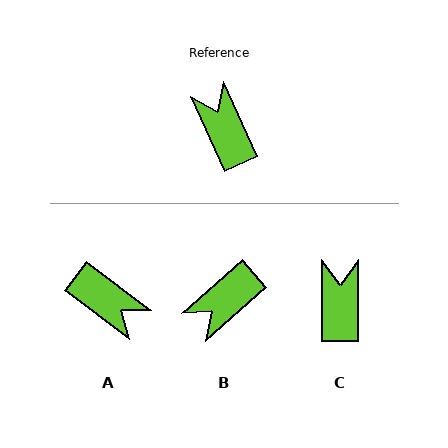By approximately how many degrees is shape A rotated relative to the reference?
Approximately 151 degrees clockwise.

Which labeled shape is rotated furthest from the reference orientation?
A, about 151 degrees away.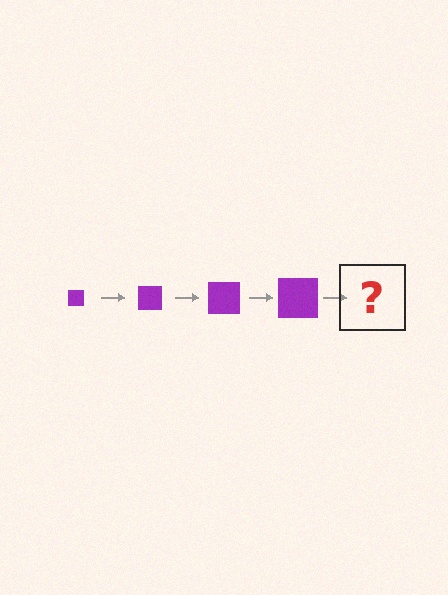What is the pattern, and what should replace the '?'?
The pattern is that the square gets progressively larger each step. The '?' should be a purple square, larger than the previous one.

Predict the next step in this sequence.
The next step is a purple square, larger than the previous one.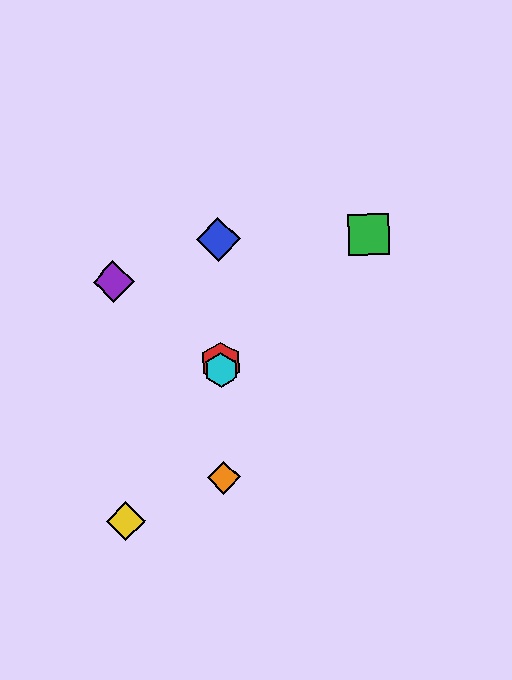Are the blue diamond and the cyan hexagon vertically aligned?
Yes, both are at x≈218.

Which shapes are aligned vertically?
The red hexagon, the blue diamond, the orange diamond, the cyan hexagon are aligned vertically.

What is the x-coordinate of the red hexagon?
The red hexagon is at x≈221.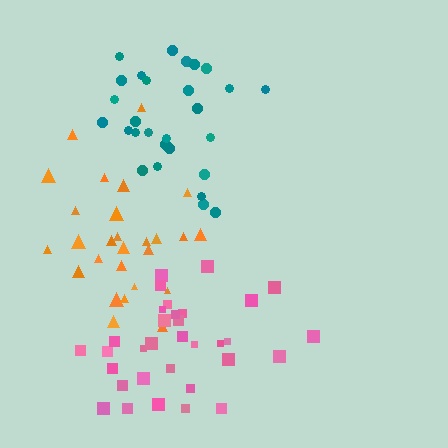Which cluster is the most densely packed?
Orange.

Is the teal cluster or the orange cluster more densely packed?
Orange.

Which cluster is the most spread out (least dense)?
Pink.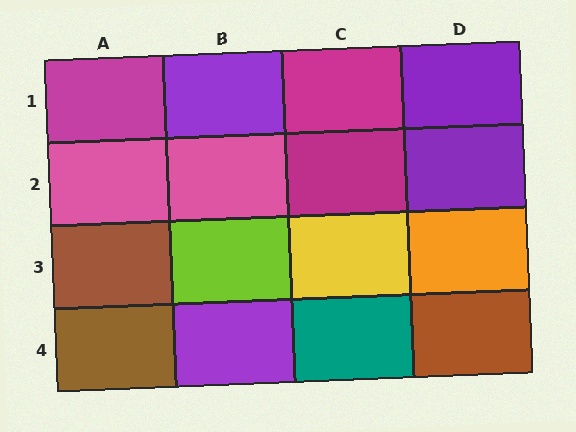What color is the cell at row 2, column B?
Pink.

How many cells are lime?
1 cell is lime.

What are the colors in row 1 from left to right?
Magenta, purple, magenta, purple.